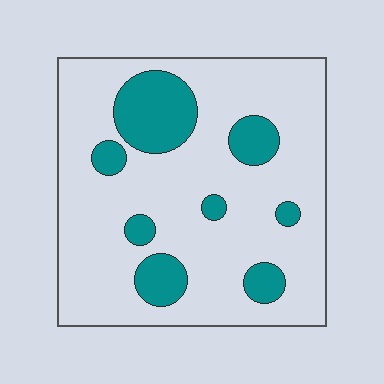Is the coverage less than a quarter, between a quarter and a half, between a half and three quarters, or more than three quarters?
Less than a quarter.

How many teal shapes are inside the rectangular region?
8.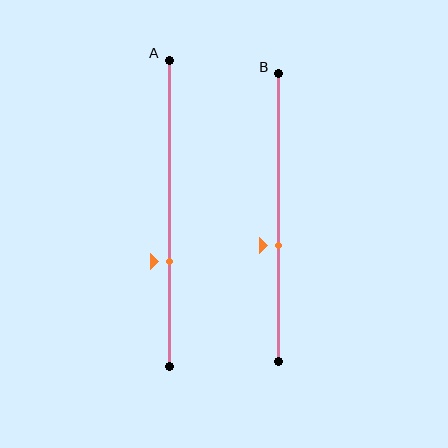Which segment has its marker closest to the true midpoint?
Segment B has its marker closest to the true midpoint.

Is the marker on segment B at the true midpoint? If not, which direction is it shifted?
No, the marker on segment B is shifted downward by about 10% of the segment length.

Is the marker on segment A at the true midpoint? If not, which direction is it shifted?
No, the marker on segment A is shifted downward by about 16% of the segment length.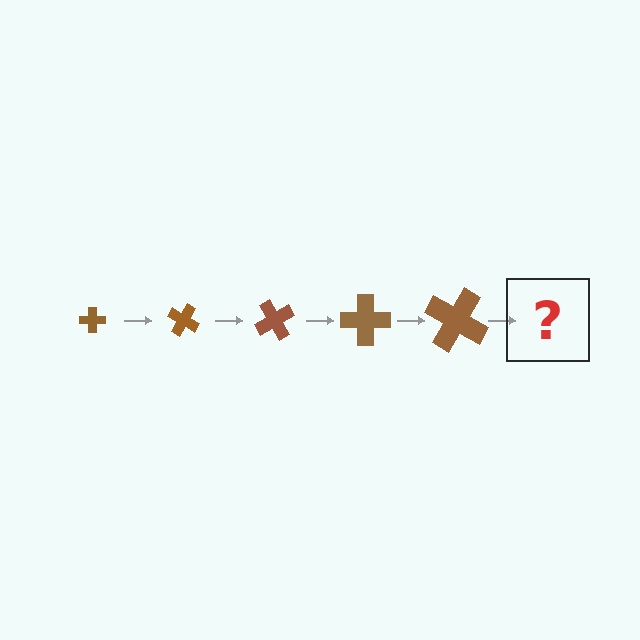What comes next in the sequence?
The next element should be a cross, larger than the previous one and rotated 150 degrees from the start.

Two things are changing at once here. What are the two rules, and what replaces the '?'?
The two rules are that the cross grows larger each step and it rotates 30 degrees each step. The '?' should be a cross, larger than the previous one and rotated 150 degrees from the start.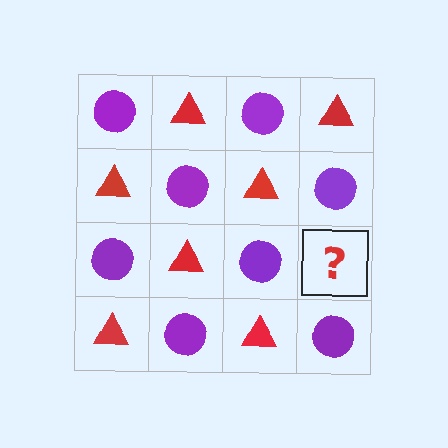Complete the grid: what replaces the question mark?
The question mark should be replaced with a red triangle.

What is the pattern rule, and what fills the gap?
The rule is that it alternates purple circle and red triangle in a checkerboard pattern. The gap should be filled with a red triangle.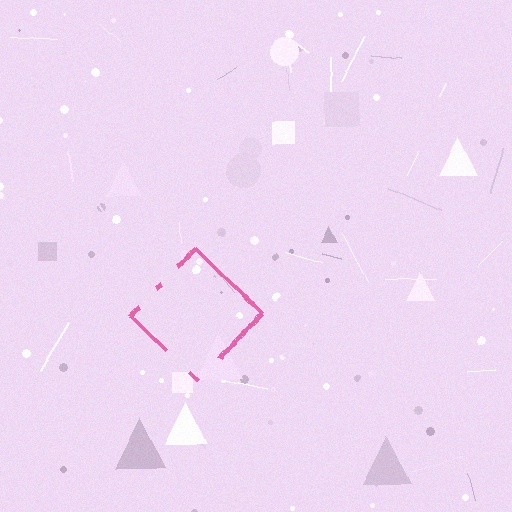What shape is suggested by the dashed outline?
The dashed outline suggests a diamond.